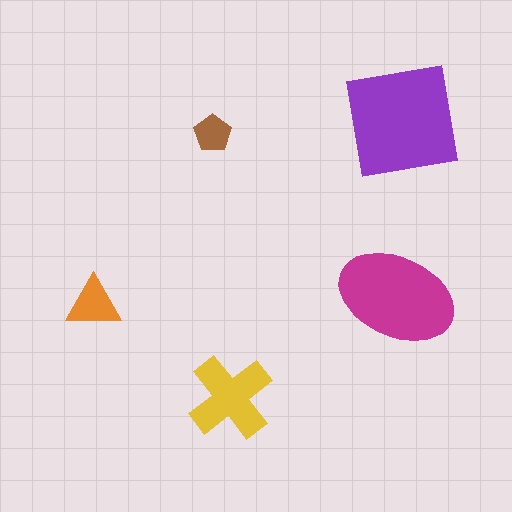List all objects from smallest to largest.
The brown pentagon, the orange triangle, the yellow cross, the magenta ellipse, the purple square.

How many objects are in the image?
There are 5 objects in the image.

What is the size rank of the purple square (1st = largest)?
1st.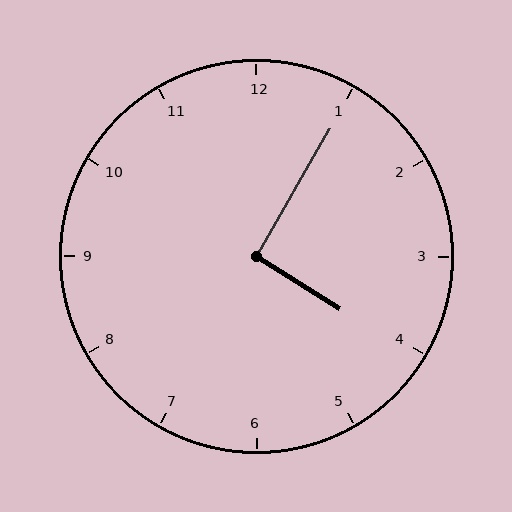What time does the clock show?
4:05.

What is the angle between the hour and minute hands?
Approximately 92 degrees.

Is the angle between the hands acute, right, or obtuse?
It is right.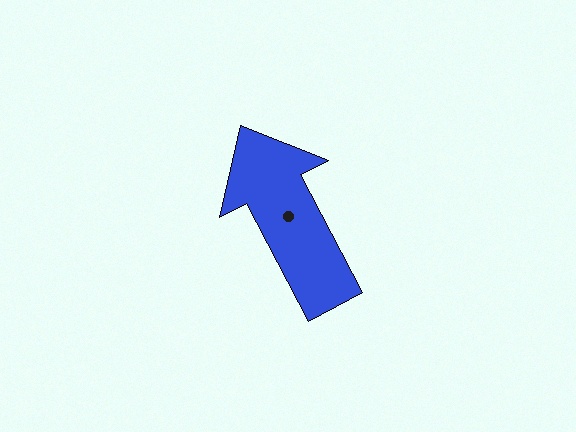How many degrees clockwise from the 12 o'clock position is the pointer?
Approximately 332 degrees.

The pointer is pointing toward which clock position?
Roughly 11 o'clock.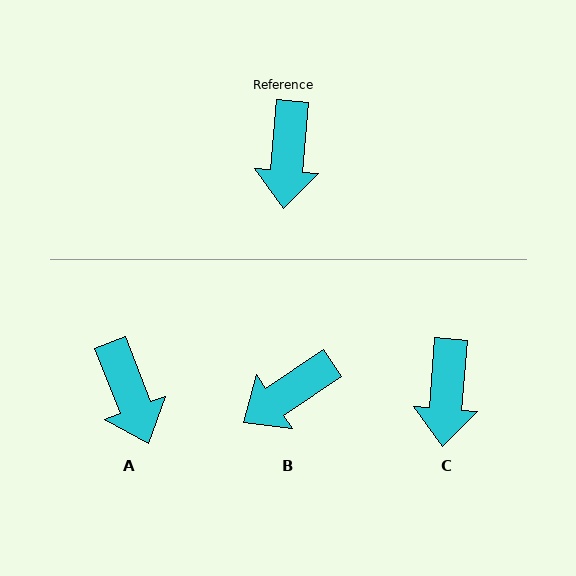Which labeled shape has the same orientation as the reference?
C.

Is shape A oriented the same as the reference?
No, it is off by about 26 degrees.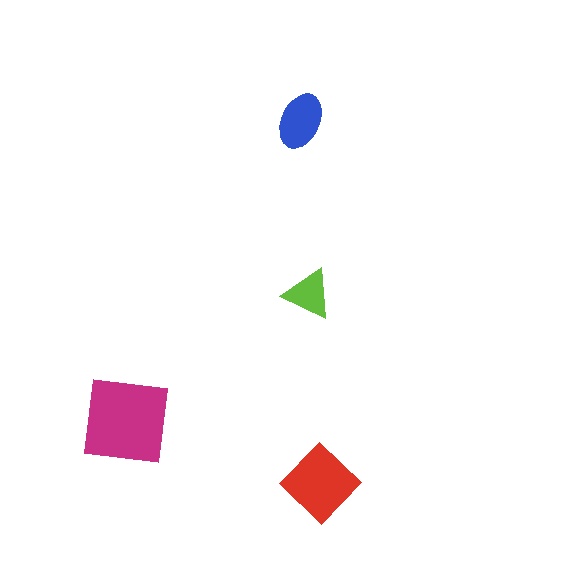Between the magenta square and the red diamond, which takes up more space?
The magenta square.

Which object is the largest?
The magenta square.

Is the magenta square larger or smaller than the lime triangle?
Larger.